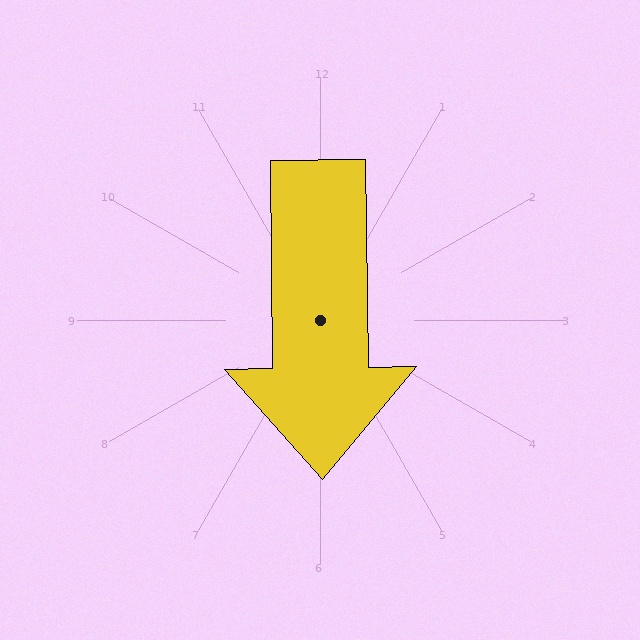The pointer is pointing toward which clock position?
Roughly 6 o'clock.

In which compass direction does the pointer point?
South.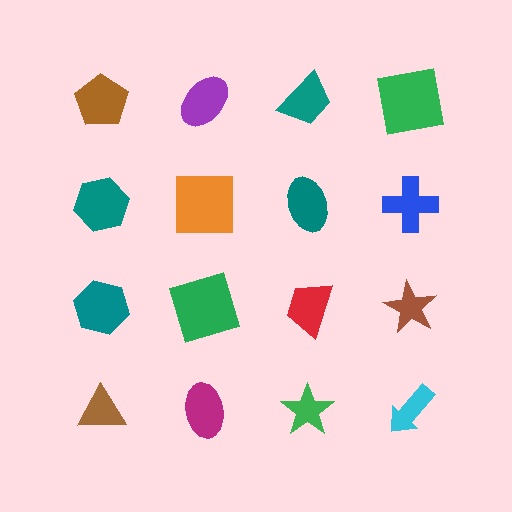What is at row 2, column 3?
A teal ellipse.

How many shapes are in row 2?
4 shapes.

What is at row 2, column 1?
A teal hexagon.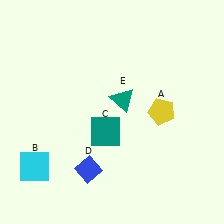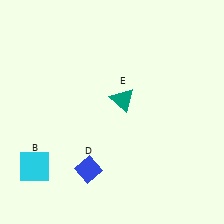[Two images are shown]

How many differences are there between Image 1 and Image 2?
There are 2 differences between the two images.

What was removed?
The yellow pentagon (A), the teal square (C) were removed in Image 2.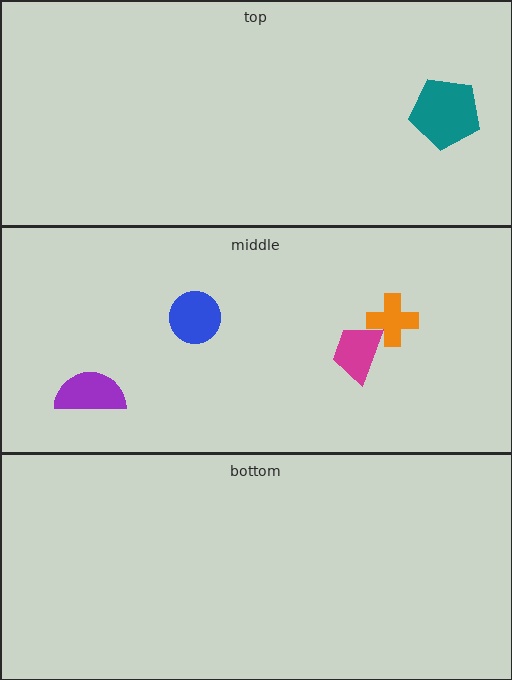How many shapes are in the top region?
1.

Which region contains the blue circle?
The middle region.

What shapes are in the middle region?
The purple semicircle, the orange cross, the magenta trapezoid, the blue circle.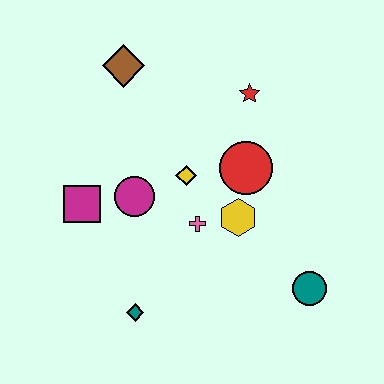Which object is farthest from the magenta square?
The teal circle is farthest from the magenta square.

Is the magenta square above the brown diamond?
No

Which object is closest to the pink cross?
The yellow hexagon is closest to the pink cross.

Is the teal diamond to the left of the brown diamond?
No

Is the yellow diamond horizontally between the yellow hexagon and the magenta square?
Yes